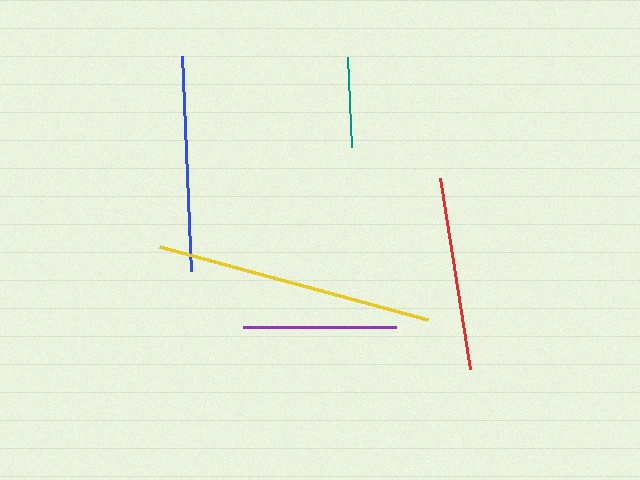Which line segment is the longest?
The yellow line is the longest at approximately 277 pixels.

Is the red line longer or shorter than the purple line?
The red line is longer than the purple line.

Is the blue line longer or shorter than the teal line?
The blue line is longer than the teal line.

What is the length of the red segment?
The red segment is approximately 193 pixels long.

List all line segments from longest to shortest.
From longest to shortest: yellow, blue, red, purple, teal.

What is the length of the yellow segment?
The yellow segment is approximately 277 pixels long.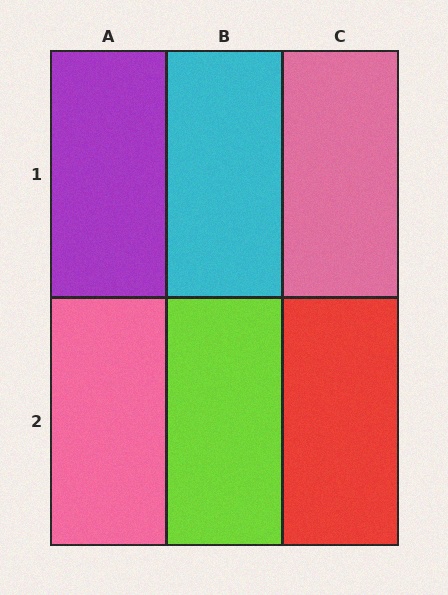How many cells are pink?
2 cells are pink.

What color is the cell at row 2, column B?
Lime.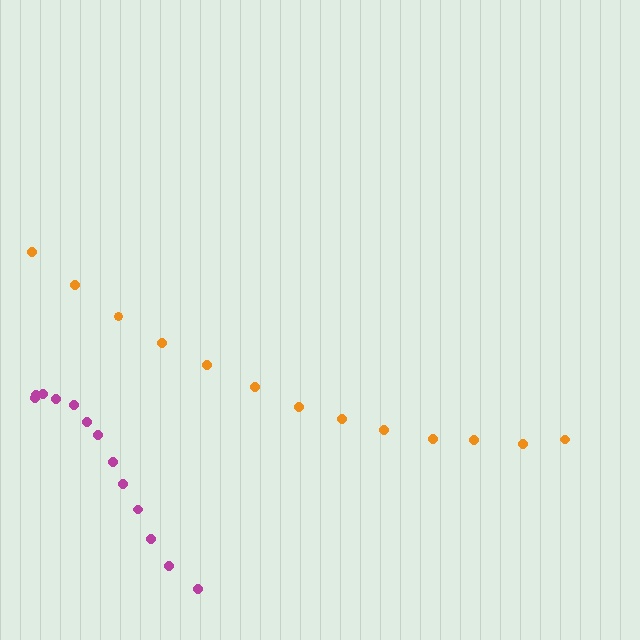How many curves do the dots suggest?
There are 2 distinct paths.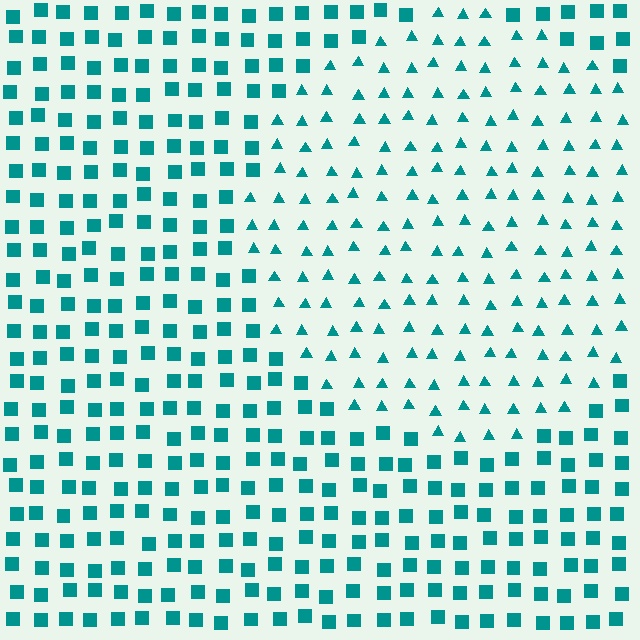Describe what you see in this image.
The image is filled with small teal elements arranged in a uniform grid. A circle-shaped region contains triangles, while the surrounding area contains squares. The boundary is defined purely by the change in element shape.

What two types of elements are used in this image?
The image uses triangles inside the circle region and squares outside it.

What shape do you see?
I see a circle.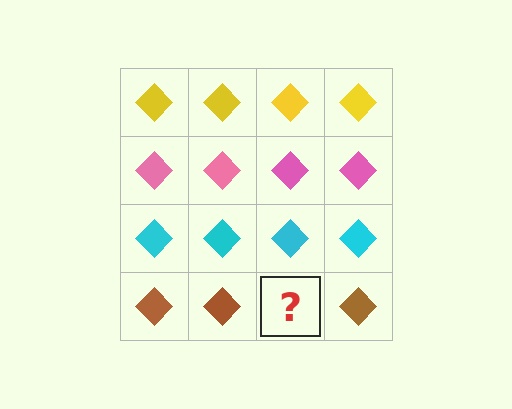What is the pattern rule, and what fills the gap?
The rule is that each row has a consistent color. The gap should be filled with a brown diamond.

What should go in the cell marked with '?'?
The missing cell should contain a brown diamond.